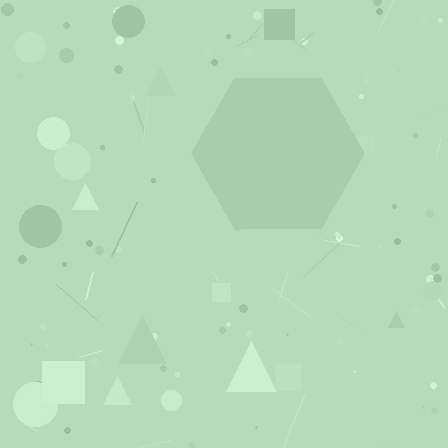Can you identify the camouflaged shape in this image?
The camouflaged shape is a hexagon.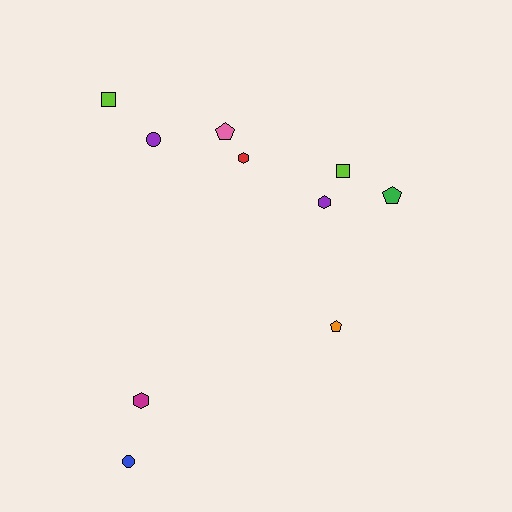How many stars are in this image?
There are no stars.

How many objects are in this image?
There are 10 objects.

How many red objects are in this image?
There is 1 red object.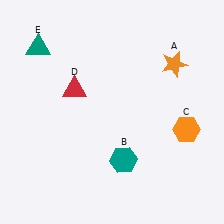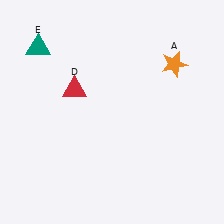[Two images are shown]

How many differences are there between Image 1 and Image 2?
There are 2 differences between the two images.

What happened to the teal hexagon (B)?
The teal hexagon (B) was removed in Image 2. It was in the bottom-right area of Image 1.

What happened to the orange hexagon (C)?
The orange hexagon (C) was removed in Image 2. It was in the bottom-right area of Image 1.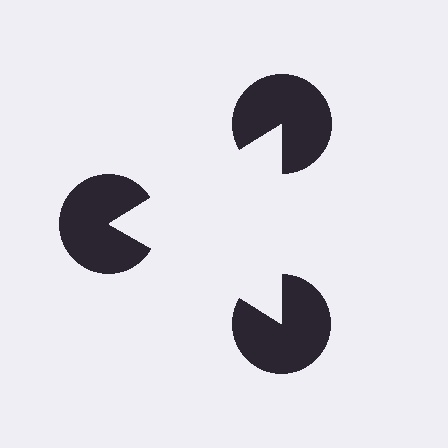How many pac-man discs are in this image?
There are 3 — one at each vertex of the illusory triangle.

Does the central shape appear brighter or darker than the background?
It typically appears slightly brighter than the background, even though no actual brightness change is drawn.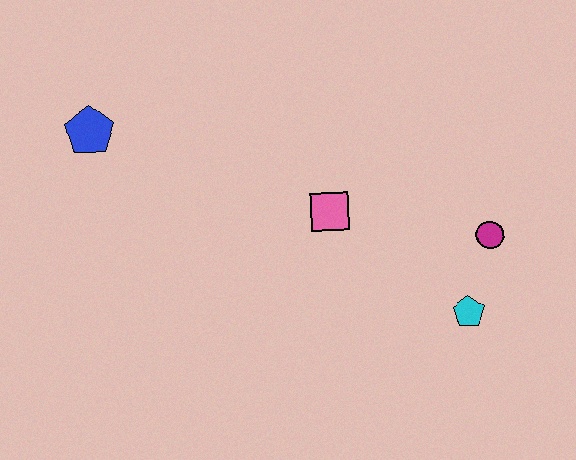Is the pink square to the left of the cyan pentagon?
Yes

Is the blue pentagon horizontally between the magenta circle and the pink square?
No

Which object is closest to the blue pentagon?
The pink square is closest to the blue pentagon.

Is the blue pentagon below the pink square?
No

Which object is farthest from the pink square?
The blue pentagon is farthest from the pink square.